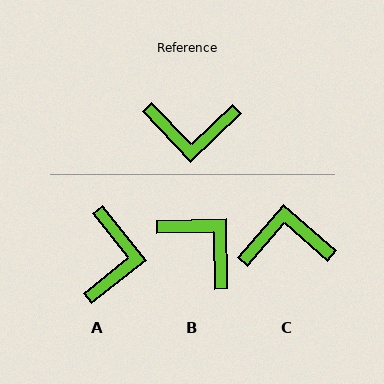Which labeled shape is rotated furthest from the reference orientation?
C, about 175 degrees away.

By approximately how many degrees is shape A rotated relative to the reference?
Approximately 85 degrees counter-clockwise.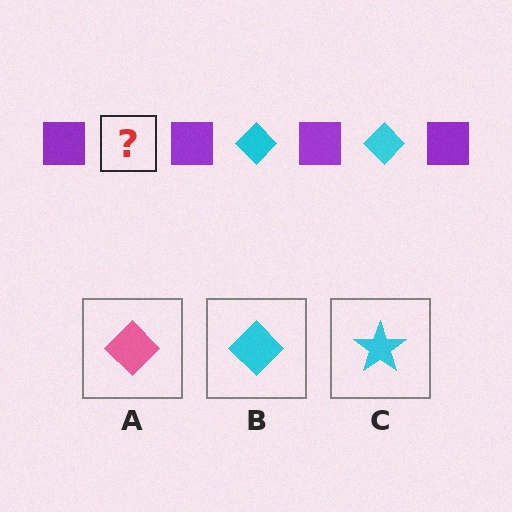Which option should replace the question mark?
Option B.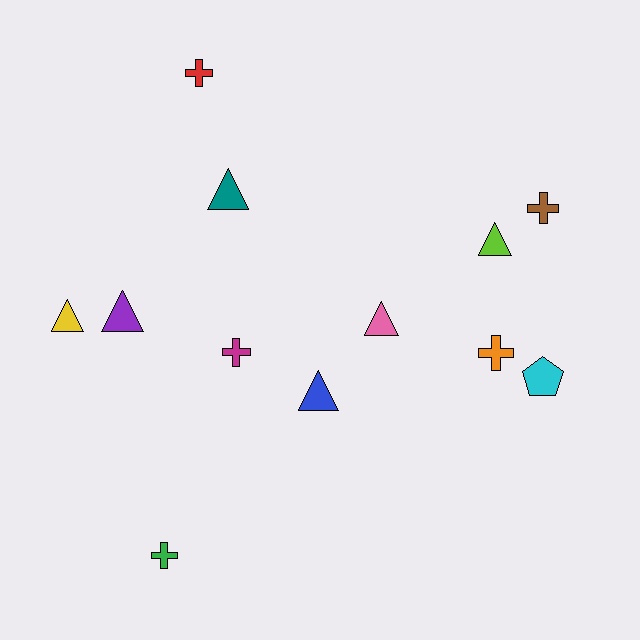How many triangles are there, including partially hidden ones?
There are 6 triangles.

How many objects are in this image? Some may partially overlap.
There are 12 objects.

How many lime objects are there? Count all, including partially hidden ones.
There is 1 lime object.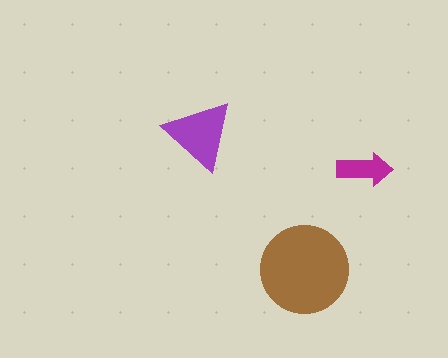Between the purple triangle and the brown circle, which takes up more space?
The brown circle.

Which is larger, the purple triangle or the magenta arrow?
The purple triangle.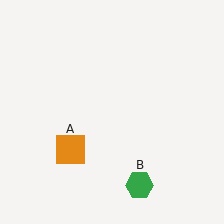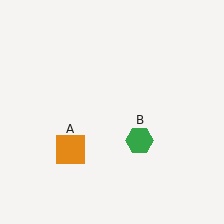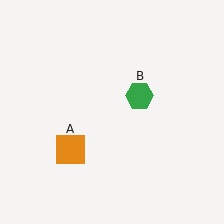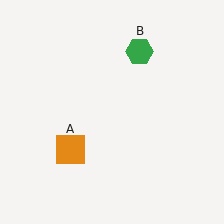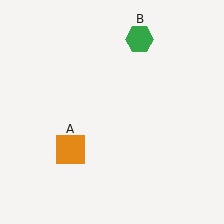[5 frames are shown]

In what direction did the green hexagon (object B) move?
The green hexagon (object B) moved up.